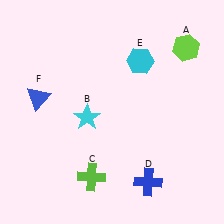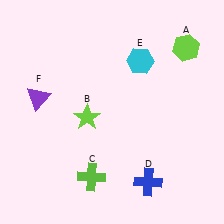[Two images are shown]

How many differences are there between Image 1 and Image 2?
There are 2 differences between the two images.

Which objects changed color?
B changed from cyan to lime. F changed from blue to purple.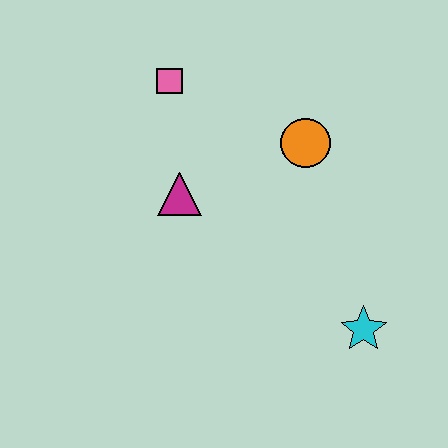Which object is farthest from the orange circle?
The cyan star is farthest from the orange circle.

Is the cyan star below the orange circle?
Yes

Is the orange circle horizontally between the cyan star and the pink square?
Yes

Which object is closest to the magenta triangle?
The pink square is closest to the magenta triangle.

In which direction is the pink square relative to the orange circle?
The pink square is to the left of the orange circle.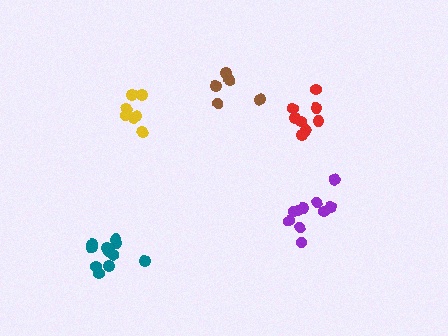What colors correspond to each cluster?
The clusters are colored: purple, red, yellow, brown, teal.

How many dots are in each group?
Group 1: 10 dots, Group 2: 8 dots, Group 3: 7 dots, Group 4: 5 dots, Group 5: 11 dots (41 total).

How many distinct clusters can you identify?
There are 5 distinct clusters.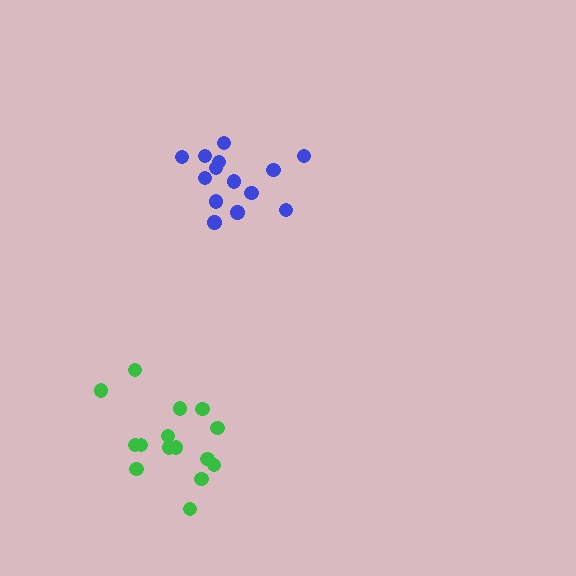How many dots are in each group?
Group 1: 14 dots, Group 2: 15 dots (29 total).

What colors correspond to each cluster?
The clusters are colored: blue, green.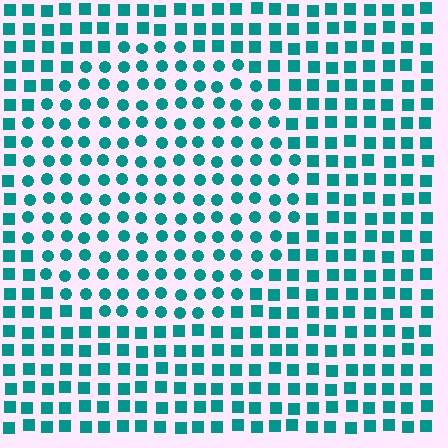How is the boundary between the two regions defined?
The boundary is defined by a change in element shape: circles inside vs. squares outside. All elements share the same color and spacing.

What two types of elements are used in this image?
The image uses circles inside the circle region and squares outside it.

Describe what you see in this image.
The image is filled with small teal elements arranged in a uniform grid. A circle-shaped region contains circles, while the surrounding area contains squares. The boundary is defined purely by the change in element shape.